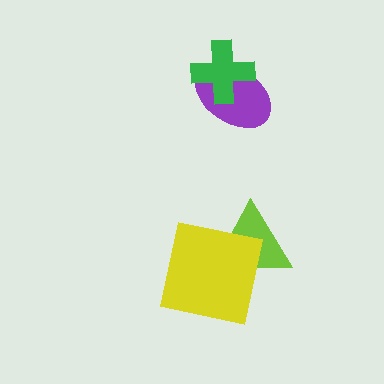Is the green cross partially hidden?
No, no other shape covers it.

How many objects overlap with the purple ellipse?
1 object overlaps with the purple ellipse.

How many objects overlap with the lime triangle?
1 object overlaps with the lime triangle.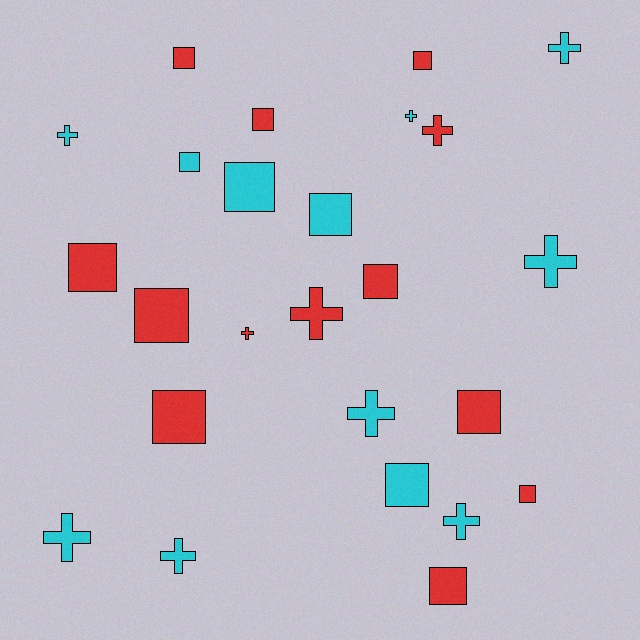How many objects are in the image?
There are 25 objects.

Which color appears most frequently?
Red, with 13 objects.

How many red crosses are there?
There are 3 red crosses.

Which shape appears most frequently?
Square, with 14 objects.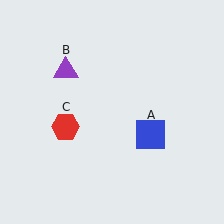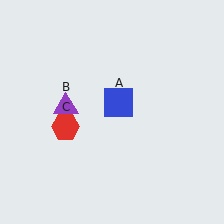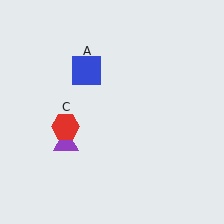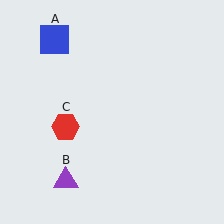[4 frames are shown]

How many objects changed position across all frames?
2 objects changed position: blue square (object A), purple triangle (object B).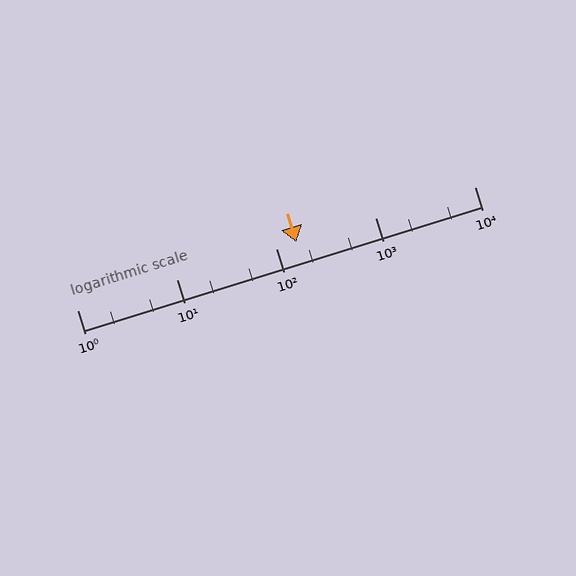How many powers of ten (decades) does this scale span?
The scale spans 4 decades, from 1 to 10000.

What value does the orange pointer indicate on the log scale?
The pointer indicates approximately 160.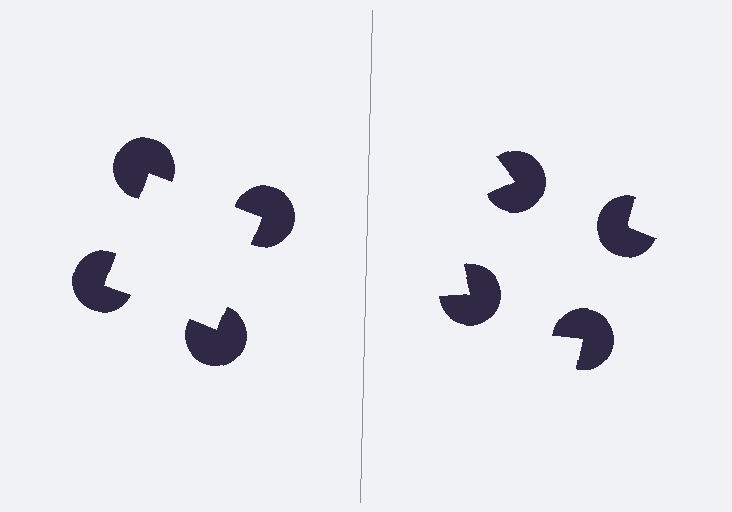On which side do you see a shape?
An illusory square appears on the left side. On the right side the wedge cuts are rotated, so no coherent shape forms.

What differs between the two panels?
The pac-man discs are positioned identically on both sides; only the wedge orientations differ. On the left they align to a square; on the right they are misaligned.